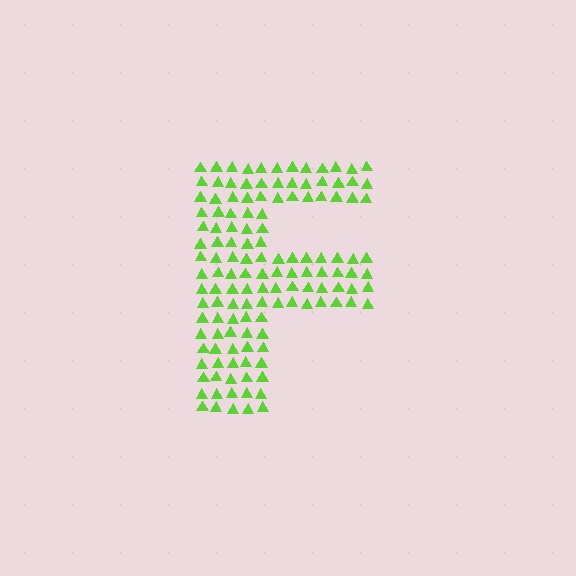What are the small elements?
The small elements are triangles.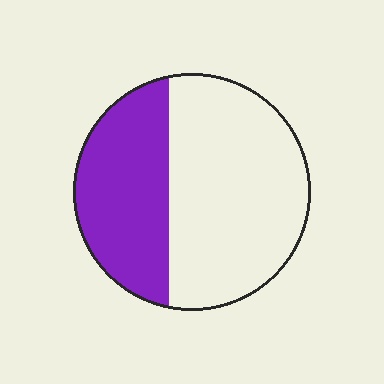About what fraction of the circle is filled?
About three eighths (3/8).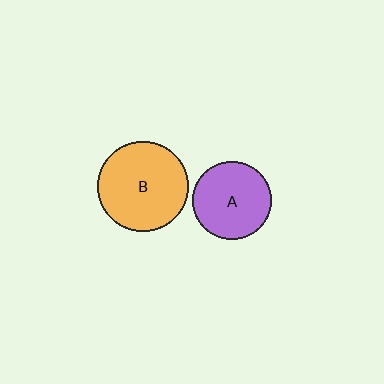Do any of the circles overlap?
No, none of the circles overlap.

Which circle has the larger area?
Circle B (orange).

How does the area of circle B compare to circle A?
Approximately 1.3 times.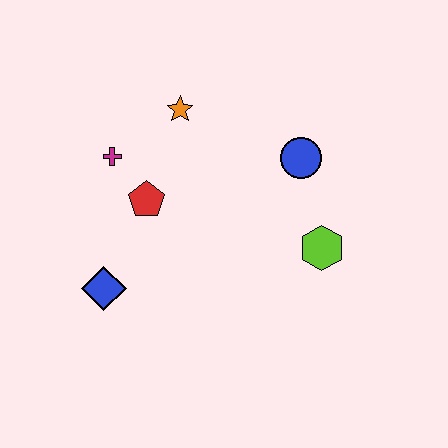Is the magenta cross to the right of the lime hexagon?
No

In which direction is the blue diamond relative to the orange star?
The blue diamond is below the orange star.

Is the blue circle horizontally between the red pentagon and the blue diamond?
No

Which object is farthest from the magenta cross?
The lime hexagon is farthest from the magenta cross.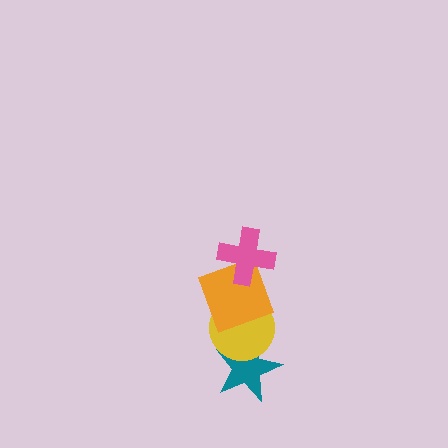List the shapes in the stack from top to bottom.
From top to bottom: the pink cross, the orange square, the yellow circle, the teal star.